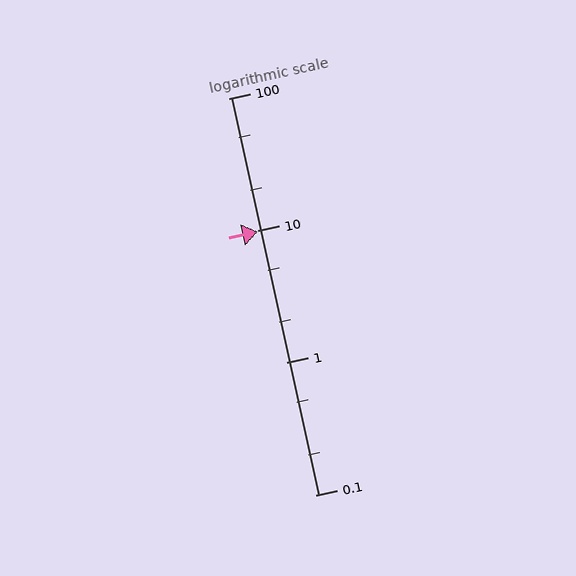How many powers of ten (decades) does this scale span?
The scale spans 3 decades, from 0.1 to 100.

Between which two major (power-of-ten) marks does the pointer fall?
The pointer is between 1 and 10.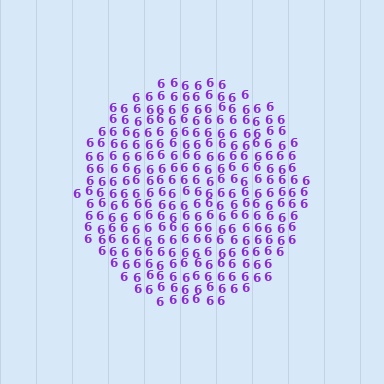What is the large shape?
The large shape is a circle.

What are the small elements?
The small elements are digit 6's.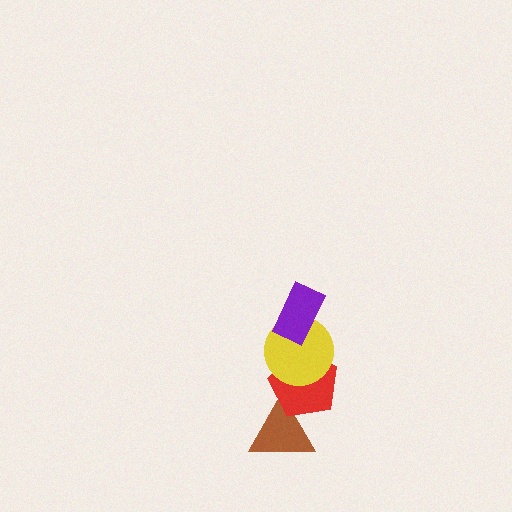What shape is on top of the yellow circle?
The purple rectangle is on top of the yellow circle.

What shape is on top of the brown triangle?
The red pentagon is on top of the brown triangle.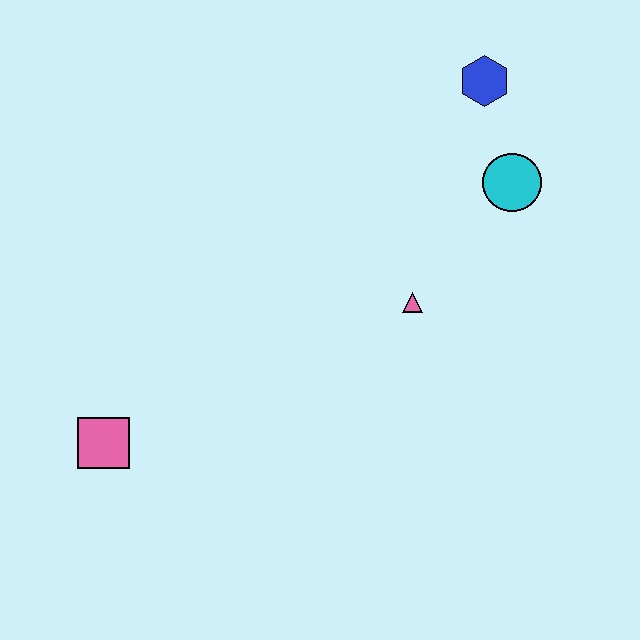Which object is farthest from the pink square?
The blue hexagon is farthest from the pink square.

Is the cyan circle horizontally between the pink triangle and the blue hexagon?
No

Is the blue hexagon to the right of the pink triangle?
Yes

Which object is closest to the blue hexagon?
The cyan circle is closest to the blue hexagon.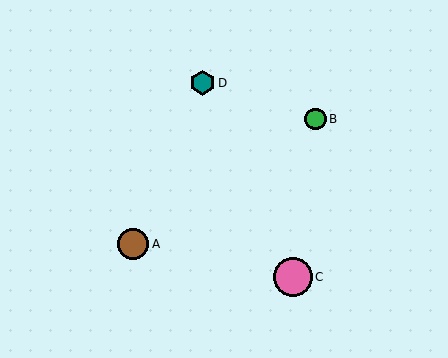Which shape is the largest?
The pink circle (labeled C) is the largest.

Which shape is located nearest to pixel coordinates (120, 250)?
The brown circle (labeled A) at (133, 244) is nearest to that location.